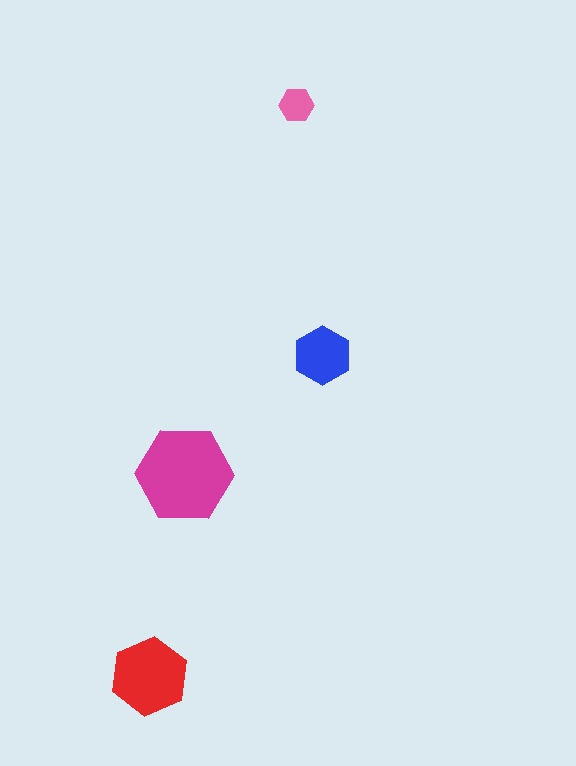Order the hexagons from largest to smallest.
the magenta one, the red one, the blue one, the pink one.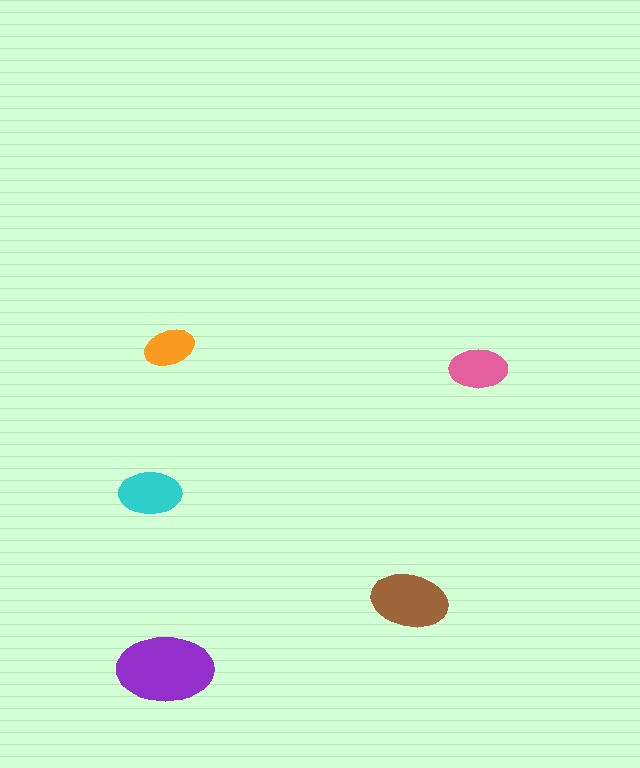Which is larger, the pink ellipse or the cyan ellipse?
The cyan one.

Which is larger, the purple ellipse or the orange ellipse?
The purple one.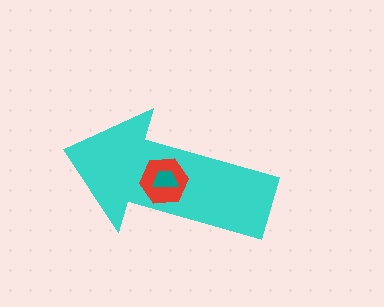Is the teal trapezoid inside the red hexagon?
Yes.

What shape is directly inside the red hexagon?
The teal trapezoid.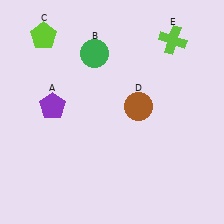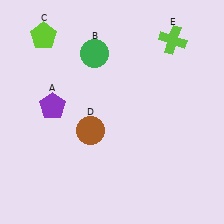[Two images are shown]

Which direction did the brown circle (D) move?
The brown circle (D) moved left.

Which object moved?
The brown circle (D) moved left.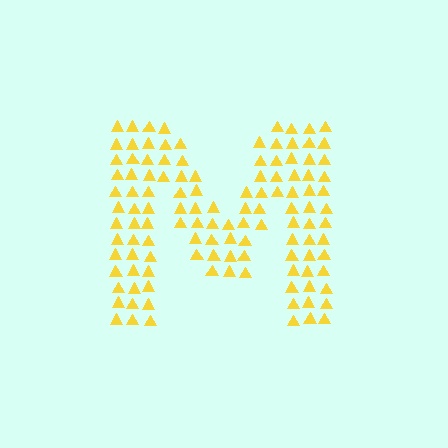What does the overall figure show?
The overall figure shows the letter M.